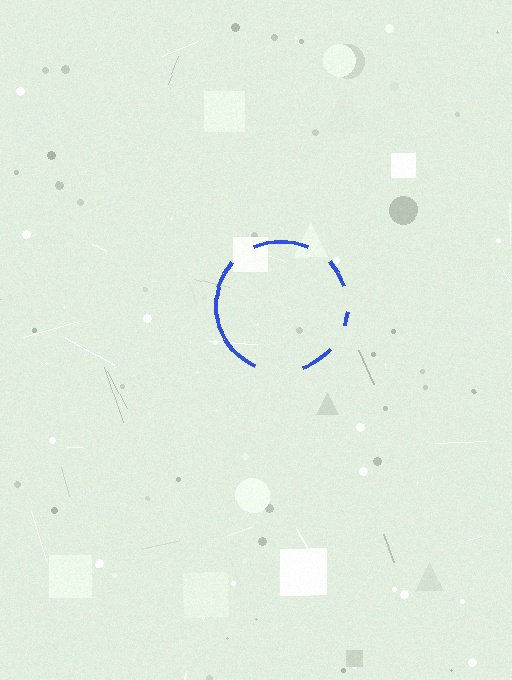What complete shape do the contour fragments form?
The contour fragments form a circle.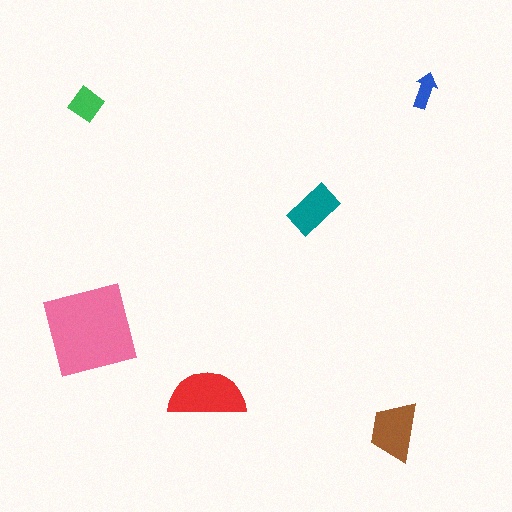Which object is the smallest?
The blue arrow.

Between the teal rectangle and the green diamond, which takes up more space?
The teal rectangle.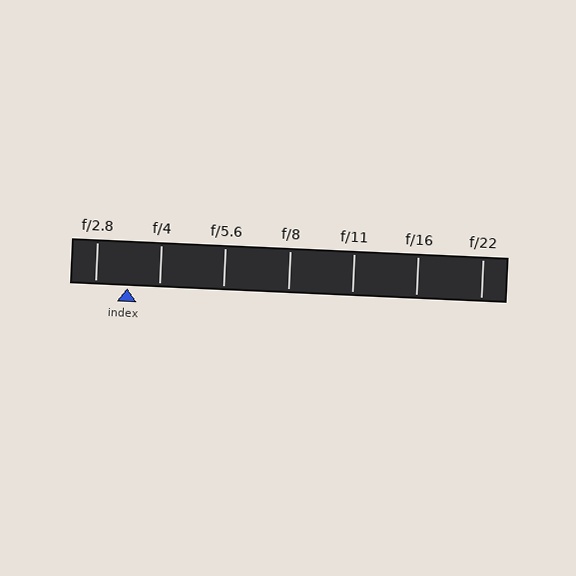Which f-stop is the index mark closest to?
The index mark is closest to f/4.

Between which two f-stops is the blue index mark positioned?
The index mark is between f/2.8 and f/4.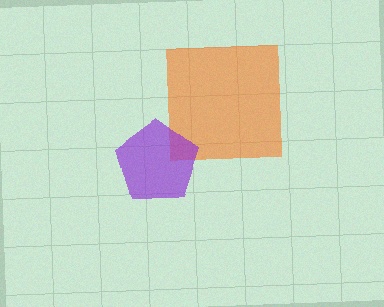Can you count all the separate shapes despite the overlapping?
Yes, there are 2 separate shapes.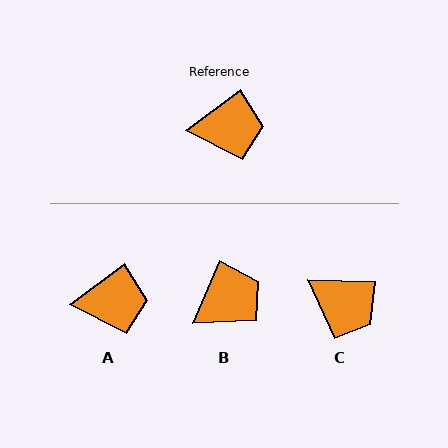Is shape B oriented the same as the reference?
No, it is off by about 30 degrees.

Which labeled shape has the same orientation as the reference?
A.